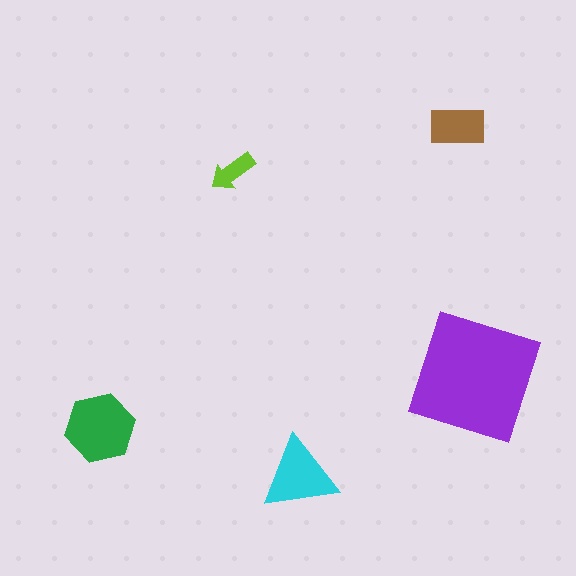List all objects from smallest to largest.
The lime arrow, the brown rectangle, the cyan triangle, the green hexagon, the purple square.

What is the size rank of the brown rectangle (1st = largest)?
4th.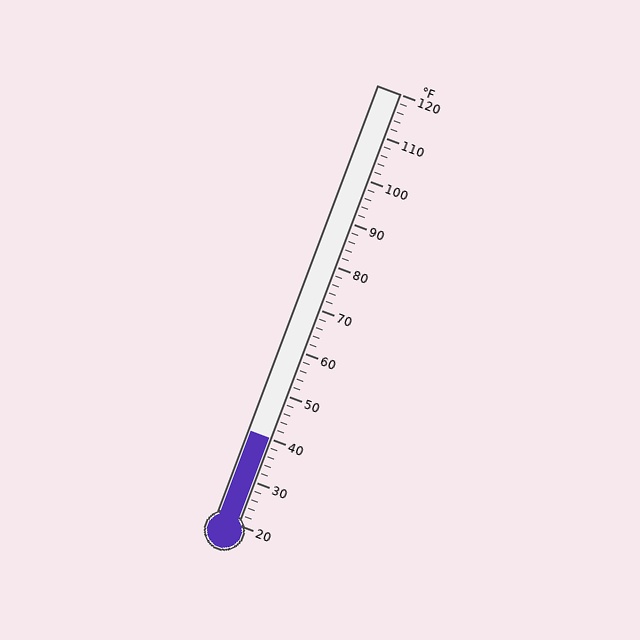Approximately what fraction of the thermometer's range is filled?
The thermometer is filled to approximately 20% of its range.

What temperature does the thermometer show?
The thermometer shows approximately 40°F.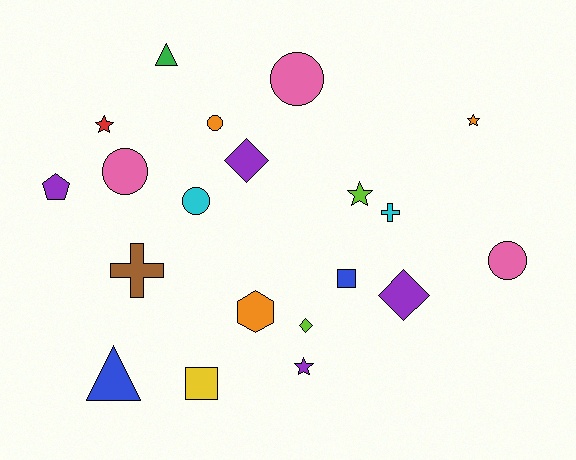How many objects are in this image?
There are 20 objects.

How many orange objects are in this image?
There are 3 orange objects.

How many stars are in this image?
There are 4 stars.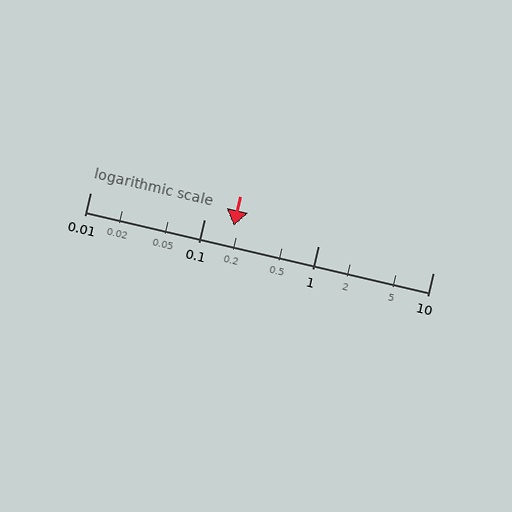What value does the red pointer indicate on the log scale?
The pointer indicates approximately 0.18.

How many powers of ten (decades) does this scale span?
The scale spans 3 decades, from 0.01 to 10.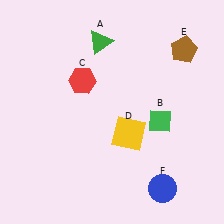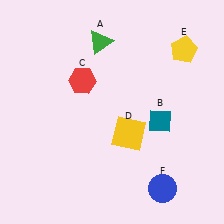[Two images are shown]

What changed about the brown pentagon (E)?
In Image 1, E is brown. In Image 2, it changed to yellow.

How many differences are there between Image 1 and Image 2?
There are 2 differences between the two images.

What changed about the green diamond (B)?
In Image 1, B is green. In Image 2, it changed to teal.